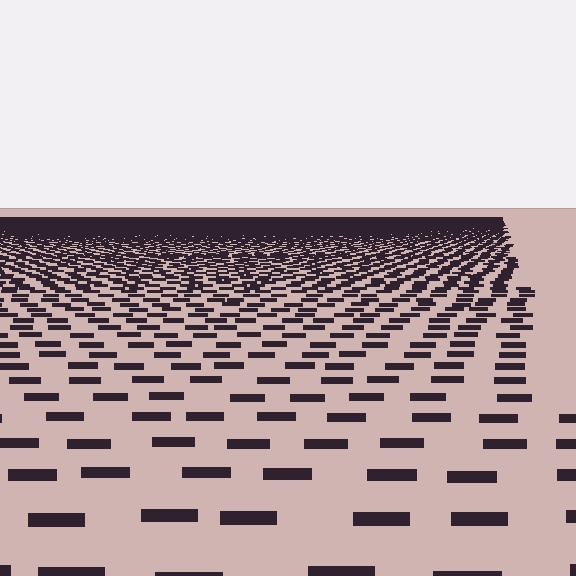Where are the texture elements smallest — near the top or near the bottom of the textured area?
Near the top.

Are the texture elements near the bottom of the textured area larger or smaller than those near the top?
Larger. Near the bottom, elements are closer to the viewer and appear at a bigger on-screen size.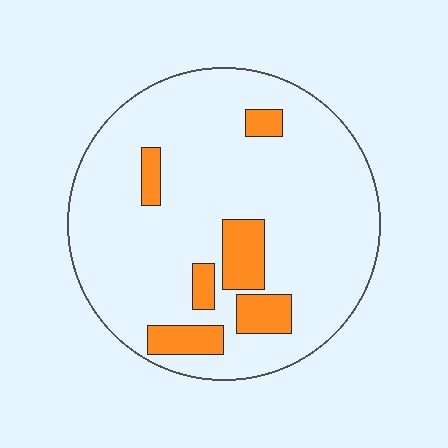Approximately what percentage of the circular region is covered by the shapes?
Approximately 15%.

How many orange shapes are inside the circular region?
6.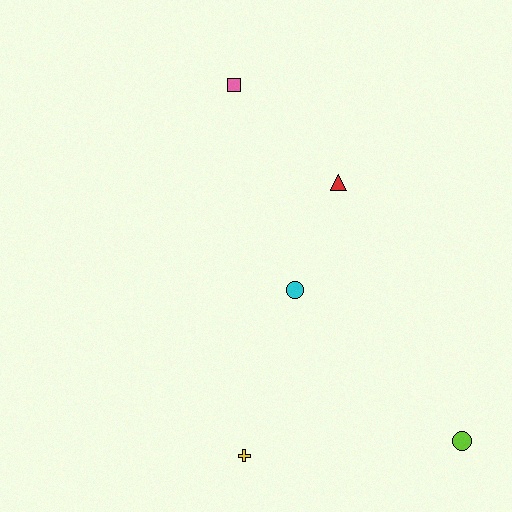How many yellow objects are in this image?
There is 1 yellow object.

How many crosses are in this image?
There is 1 cross.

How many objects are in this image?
There are 5 objects.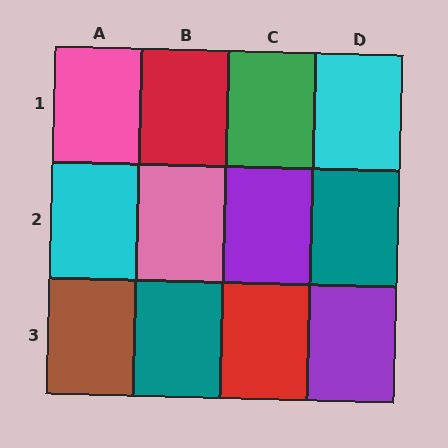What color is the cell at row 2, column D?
Teal.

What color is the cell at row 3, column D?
Purple.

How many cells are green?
1 cell is green.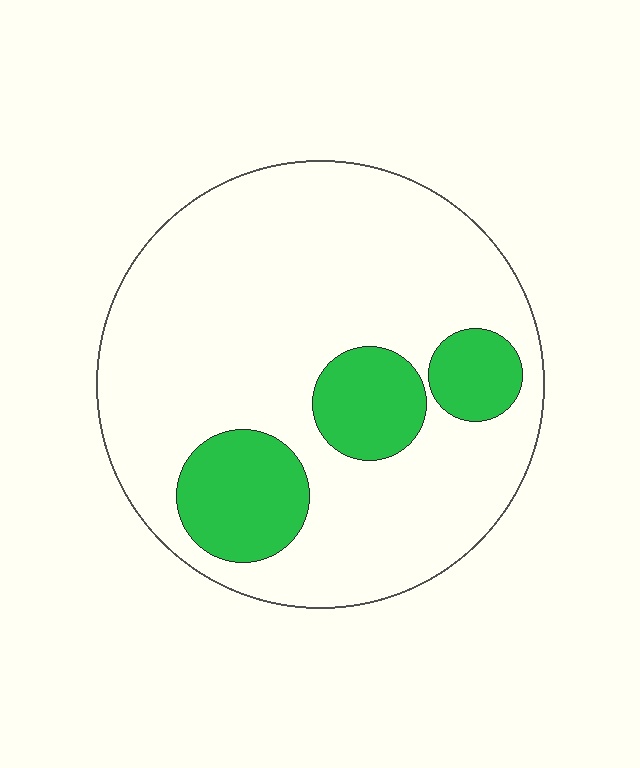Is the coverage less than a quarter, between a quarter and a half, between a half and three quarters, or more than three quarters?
Less than a quarter.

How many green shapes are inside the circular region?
3.